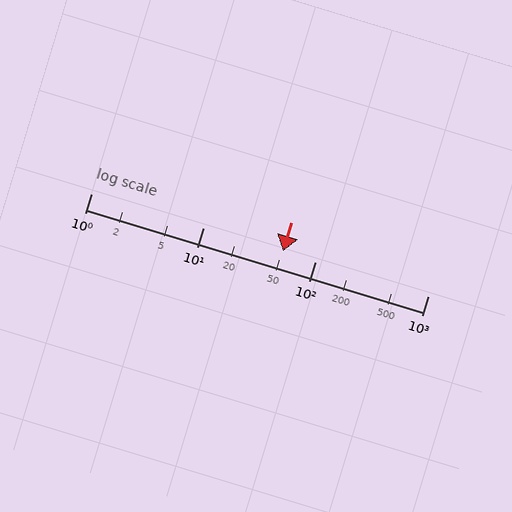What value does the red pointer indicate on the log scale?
The pointer indicates approximately 51.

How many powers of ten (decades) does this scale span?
The scale spans 3 decades, from 1 to 1000.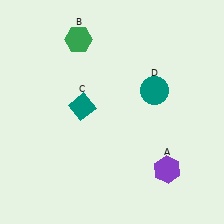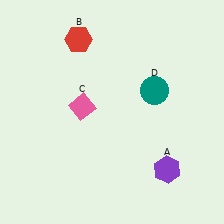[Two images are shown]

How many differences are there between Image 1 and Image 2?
There are 2 differences between the two images.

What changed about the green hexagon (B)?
In Image 1, B is green. In Image 2, it changed to red.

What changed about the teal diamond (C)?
In Image 1, C is teal. In Image 2, it changed to pink.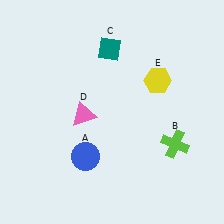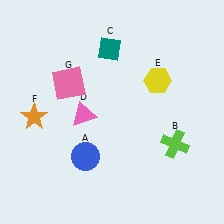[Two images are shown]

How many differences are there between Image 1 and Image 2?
There are 2 differences between the two images.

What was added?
An orange star (F), a pink square (G) were added in Image 2.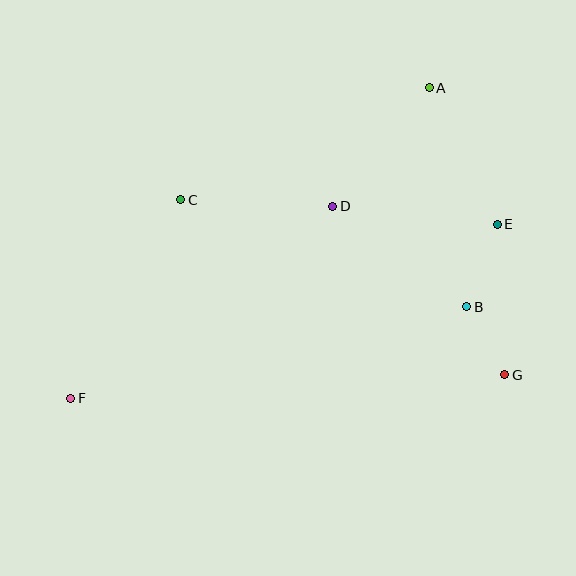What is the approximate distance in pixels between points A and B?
The distance between A and B is approximately 222 pixels.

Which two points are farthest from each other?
Points A and F are farthest from each other.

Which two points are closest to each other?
Points B and G are closest to each other.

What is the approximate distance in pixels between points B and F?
The distance between B and F is approximately 406 pixels.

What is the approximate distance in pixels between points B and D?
The distance between B and D is approximately 168 pixels.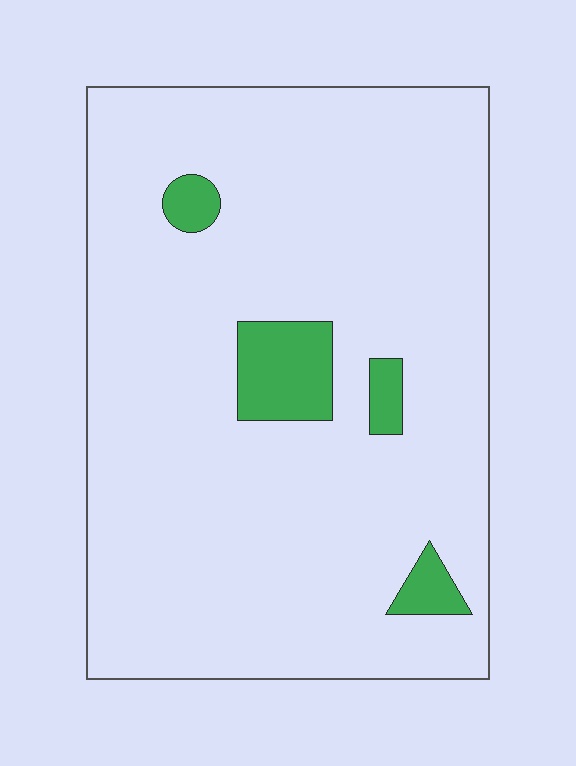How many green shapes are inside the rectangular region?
4.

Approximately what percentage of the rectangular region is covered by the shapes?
Approximately 10%.